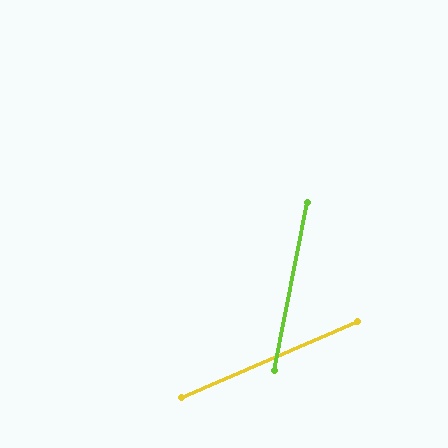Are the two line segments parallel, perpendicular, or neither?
Neither parallel nor perpendicular — they differ by about 55°.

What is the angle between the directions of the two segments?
Approximately 55 degrees.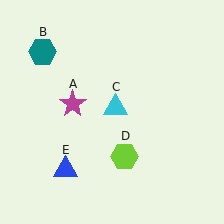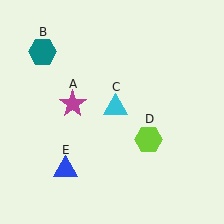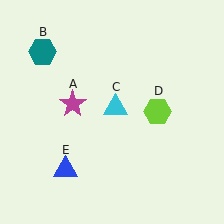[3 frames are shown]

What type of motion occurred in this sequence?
The lime hexagon (object D) rotated counterclockwise around the center of the scene.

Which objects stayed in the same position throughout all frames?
Magenta star (object A) and teal hexagon (object B) and cyan triangle (object C) and blue triangle (object E) remained stationary.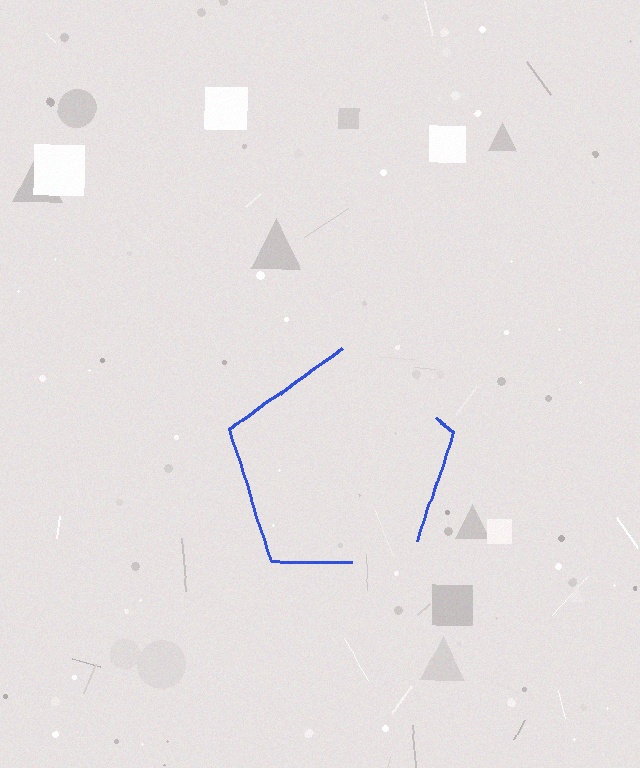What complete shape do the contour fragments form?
The contour fragments form a pentagon.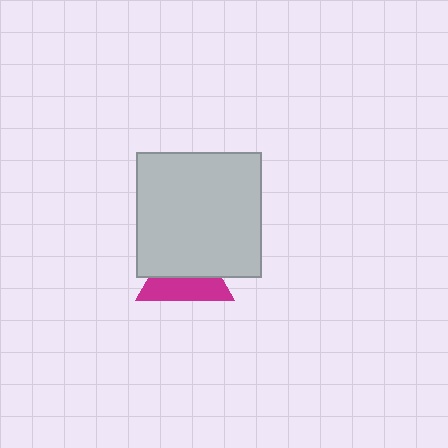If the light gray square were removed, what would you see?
You would see the complete magenta triangle.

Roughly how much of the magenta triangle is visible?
About half of it is visible (roughly 47%).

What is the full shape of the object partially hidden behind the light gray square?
The partially hidden object is a magenta triangle.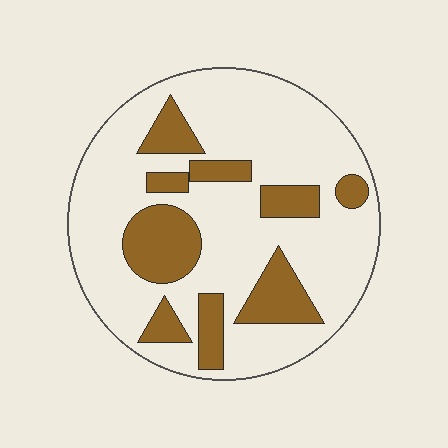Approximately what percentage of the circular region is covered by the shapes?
Approximately 25%.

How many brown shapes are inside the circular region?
9.